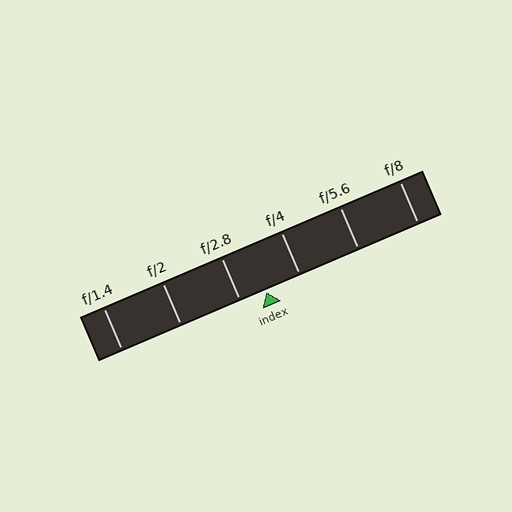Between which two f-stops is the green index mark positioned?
The index mark is between f/2.8 and f/4.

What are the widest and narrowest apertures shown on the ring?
The widest aperture shown is f/1.4 and the narrowest is f/8.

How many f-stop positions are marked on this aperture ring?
There are 6 f-stop positions marked.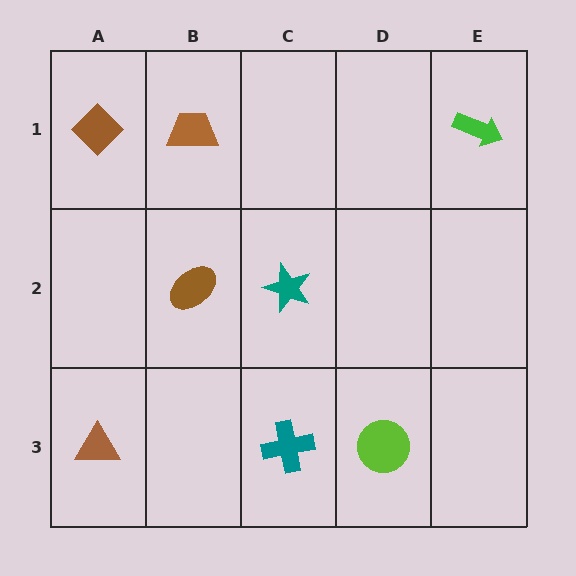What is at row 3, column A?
A brown triangle.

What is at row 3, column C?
A teal cross.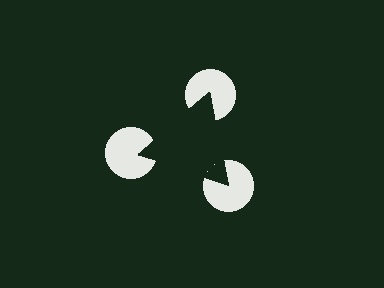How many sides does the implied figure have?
3 sides.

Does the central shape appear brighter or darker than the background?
It typically appears slightly darker than the background, even though no actual brightness change is drawn.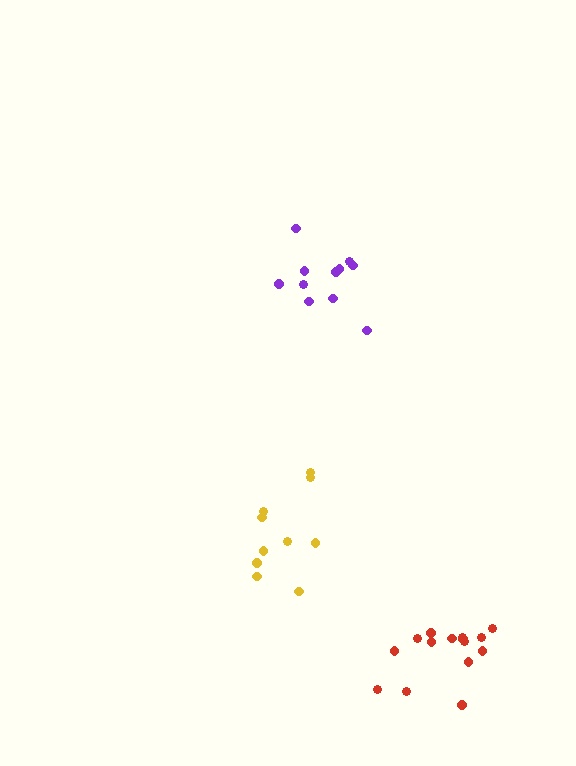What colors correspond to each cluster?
The clusters are colored: purple, yellow, red.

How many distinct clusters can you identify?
There are 3 distinct clusters.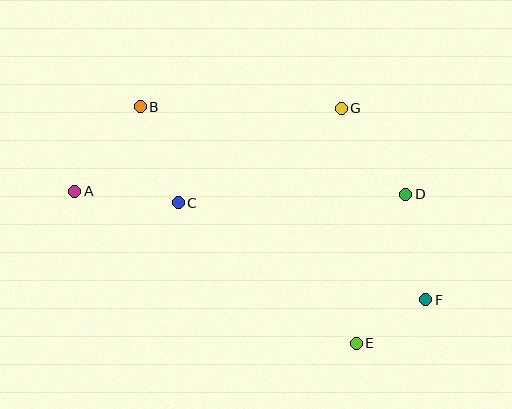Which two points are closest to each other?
Points E and F are closest to each other.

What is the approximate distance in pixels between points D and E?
The distance between D and E is approximately 157 pixels.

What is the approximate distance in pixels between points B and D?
The distance between B and D is approximately 280 pixels.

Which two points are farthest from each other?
Points A and F are farthest from each other.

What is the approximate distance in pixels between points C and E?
The distance between C and E is approximately 227 pixels.